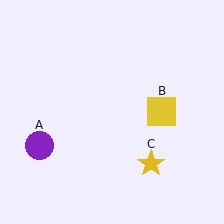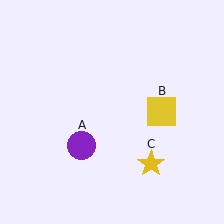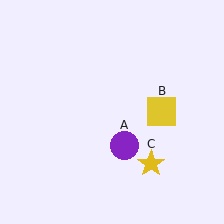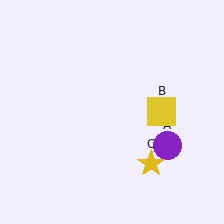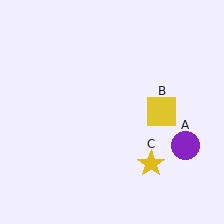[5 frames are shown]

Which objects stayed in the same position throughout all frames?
Yellow square (object B) and yellow star (object C) remained stationary.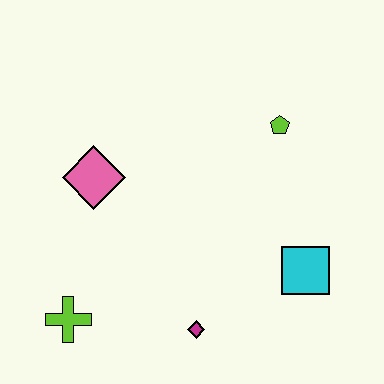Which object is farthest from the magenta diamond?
The lime pentagon is farthest from the magenta diamond.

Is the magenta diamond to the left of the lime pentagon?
Yes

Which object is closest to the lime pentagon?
The cyan square is closest to the lime pentagon.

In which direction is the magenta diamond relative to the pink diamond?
The magenta diamond is below the pink diamond.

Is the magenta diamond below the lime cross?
Yes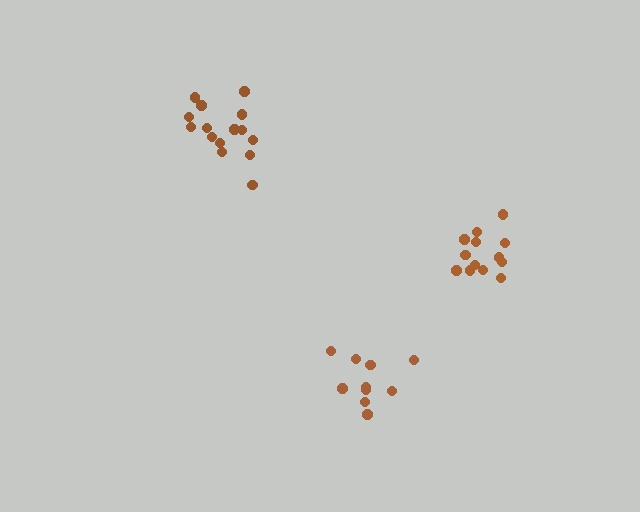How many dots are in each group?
Group 1: 15 dots, Group 2: 13 dots, Group 3: 10 dots (38 total).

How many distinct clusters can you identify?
There are 3 distinct clusters.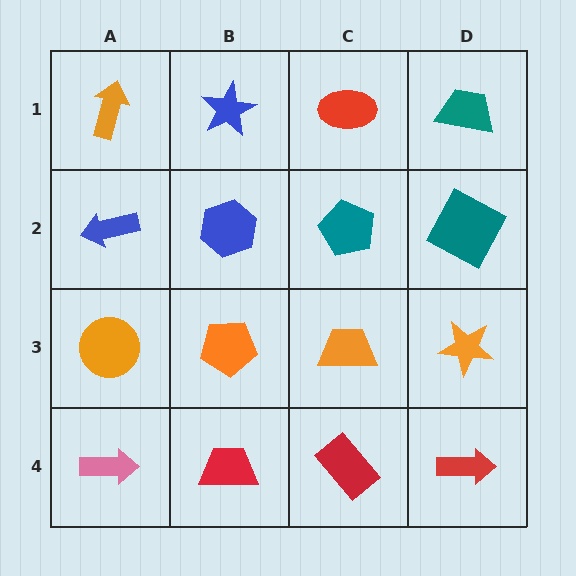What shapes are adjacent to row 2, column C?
A red ellipse (row 1, column C), an orange trapezoid (row 3, column C), a blue hexagon (row 2, column B), a teal square (row 2, column D).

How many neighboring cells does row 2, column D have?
3.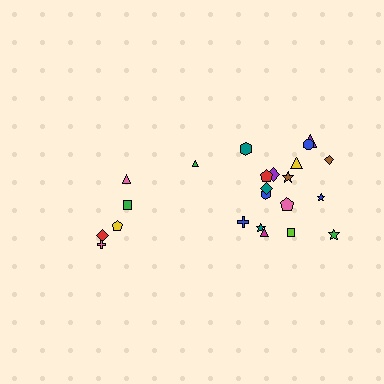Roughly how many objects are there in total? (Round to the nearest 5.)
Roughly 25 objects in total.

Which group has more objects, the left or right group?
The right group.